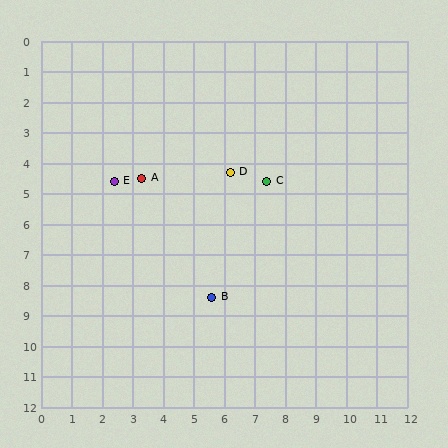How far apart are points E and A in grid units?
Points E and A are about 0.9 grid units apart.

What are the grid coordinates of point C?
Point C is at approximately (7.4, 4.6).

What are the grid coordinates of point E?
Point E is at approximately (2.4, 4.6).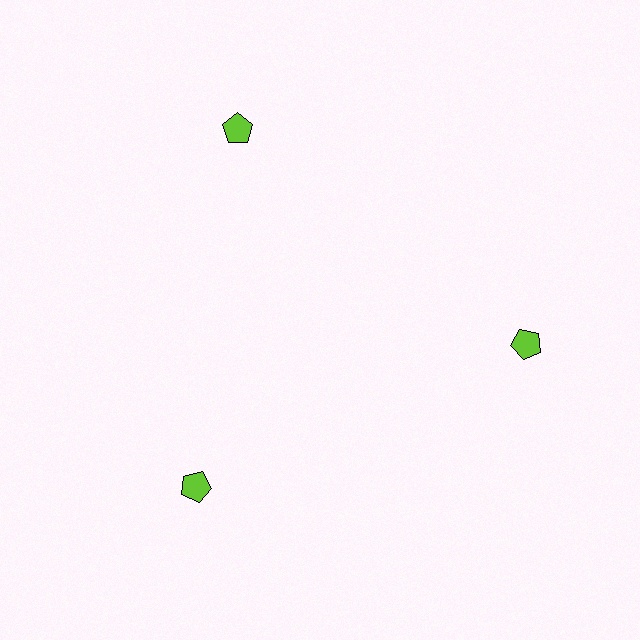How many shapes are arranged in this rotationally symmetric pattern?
There are 3 shapes, arranged in 3 groups of 1.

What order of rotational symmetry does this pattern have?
This pattern has 3-fold rotational symmetry.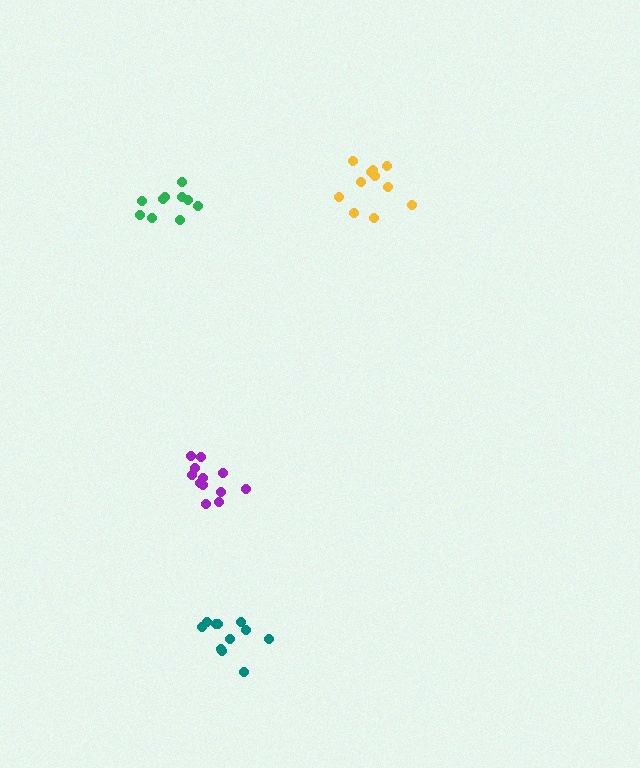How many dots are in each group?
Group 1: 10 dots, Group 2: 11 dots, Group 3: 12 dots, Group 4: 11 dots (44 total).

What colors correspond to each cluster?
The clusters are colored: green, teal, purple, yellow.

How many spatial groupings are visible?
There are 4 spatial groupings.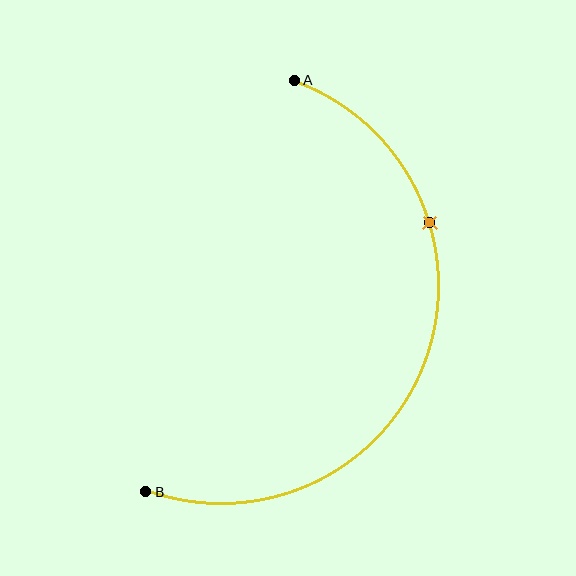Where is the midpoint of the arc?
The arc midpoint is the point on the curve farthest from the straight line joining A and B. It sits to the right of that line.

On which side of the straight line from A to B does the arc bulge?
The arc bulges to the right of the straight line connecting A and B.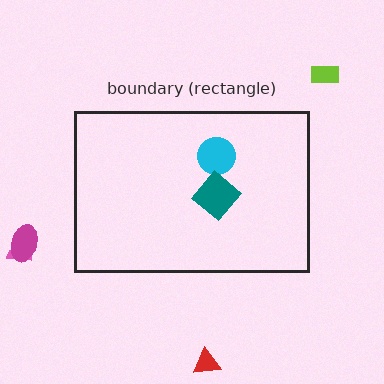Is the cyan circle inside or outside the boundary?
Inside.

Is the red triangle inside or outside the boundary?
Outside.